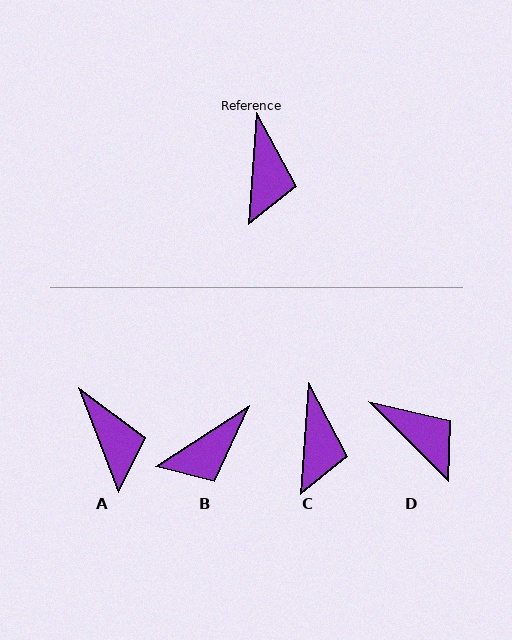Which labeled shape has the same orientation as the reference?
C.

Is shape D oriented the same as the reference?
No, it is off by about 49 degrees.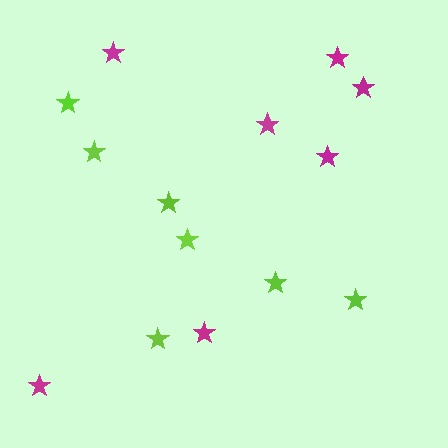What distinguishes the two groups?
There are 2 groups: one group of magenta stars (7) and one group of lime stars (7).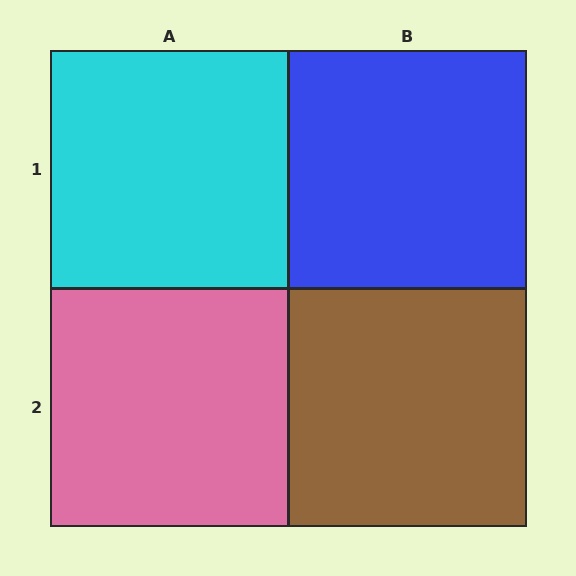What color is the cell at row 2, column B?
Brown.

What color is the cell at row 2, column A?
Pink.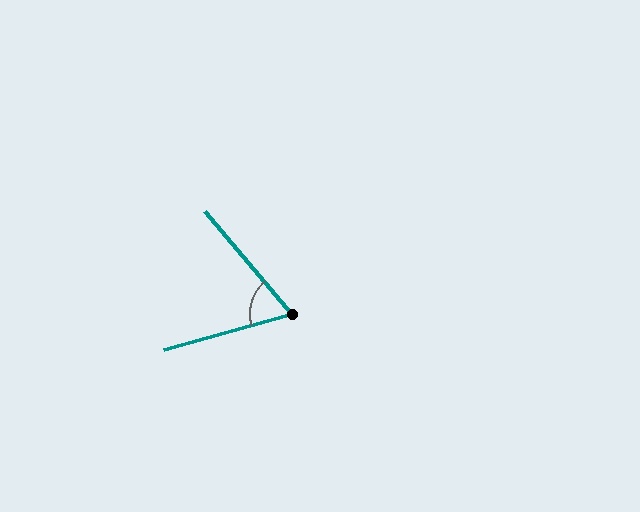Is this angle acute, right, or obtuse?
It is acute.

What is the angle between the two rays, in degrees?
Approximately 66 degrees.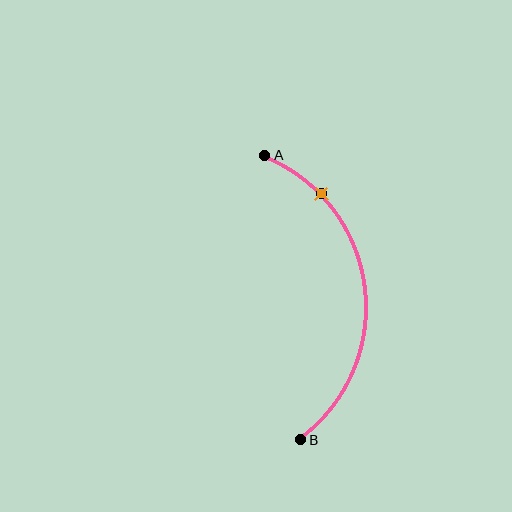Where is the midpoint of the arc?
The arc midpoint is the point on the curve farthest from the straight line joining A and B. It sits to the right of that line.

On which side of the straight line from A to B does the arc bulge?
The arc bulges to the right of the straight line connecting A and B.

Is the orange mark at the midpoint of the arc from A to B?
No. The orange mark lies on the arc but is closer to endpoint A. The arc midpoint would be at the point on the curve equidistant along the arc from both A and B.